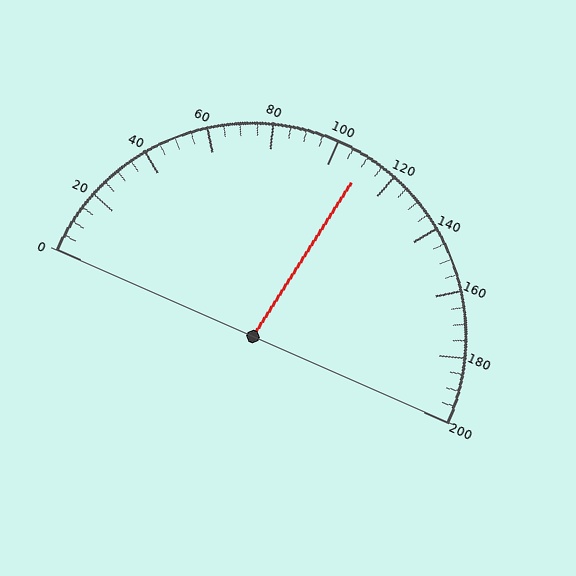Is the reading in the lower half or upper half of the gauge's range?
The reading is in the upper half of the range (0 to 200).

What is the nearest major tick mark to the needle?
The nearest major tick mark is 120.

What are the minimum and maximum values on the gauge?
The gauge ranges from 0 to 200.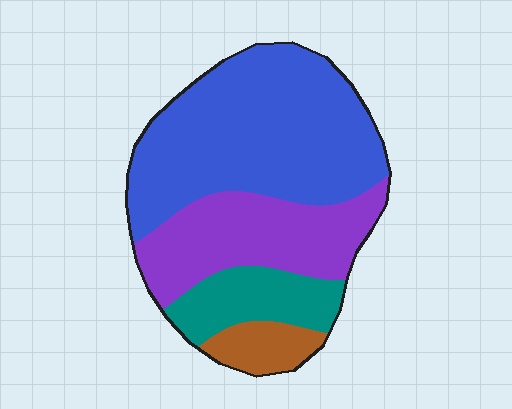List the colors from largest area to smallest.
From largest to smallest: blue, purple, teal, brown.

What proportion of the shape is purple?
Purple covers around 30% of the shape.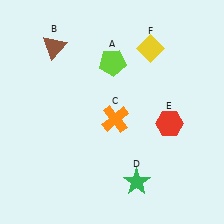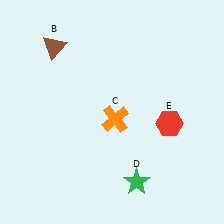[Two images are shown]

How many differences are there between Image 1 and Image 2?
There are 2 differences between the two images.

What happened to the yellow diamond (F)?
The yellow diamond (F) was removed in Image 2. It was in the top-right area of Image 1.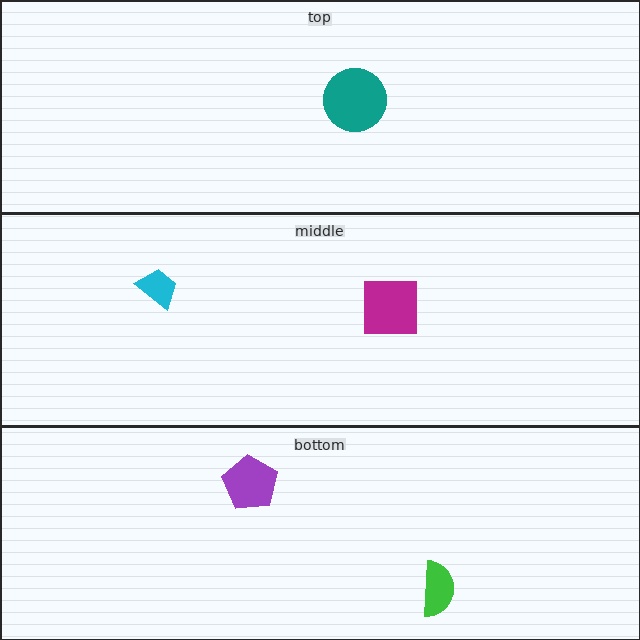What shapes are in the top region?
The teal circle.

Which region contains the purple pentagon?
The bottom region.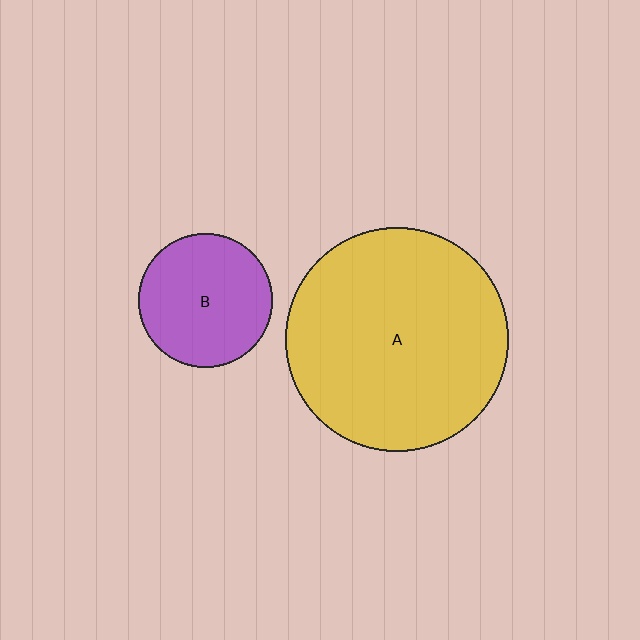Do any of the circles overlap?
No, none of the circles overlap.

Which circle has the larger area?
Circle A (yellow).